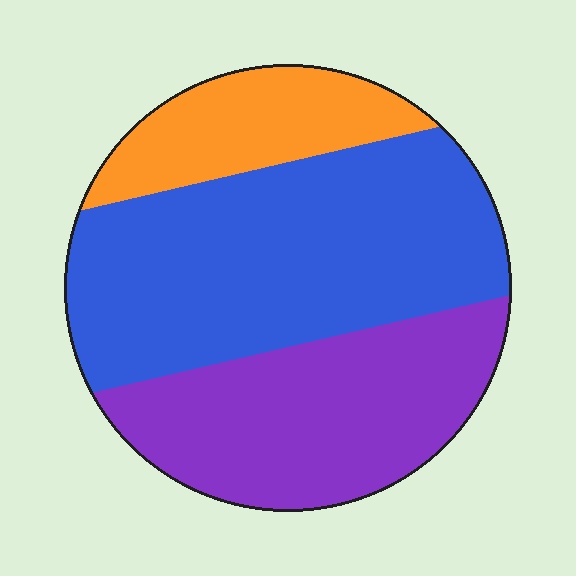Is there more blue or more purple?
Blue.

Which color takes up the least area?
Orange, at roughly 15%.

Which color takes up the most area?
Blue, at roughly 50%.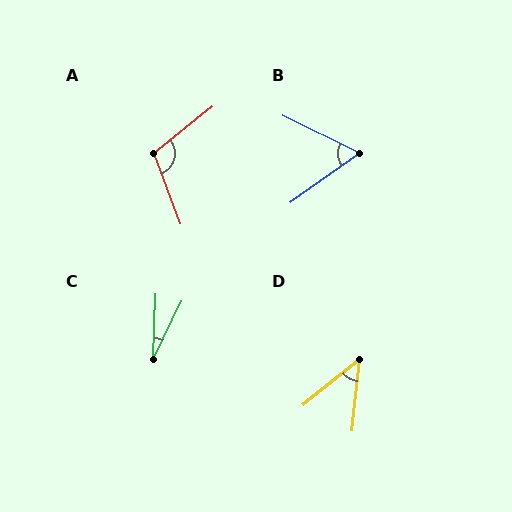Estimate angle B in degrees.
Approximately 62 degrees.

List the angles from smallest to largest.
C (24°), D (45°), B (62°), A (108°).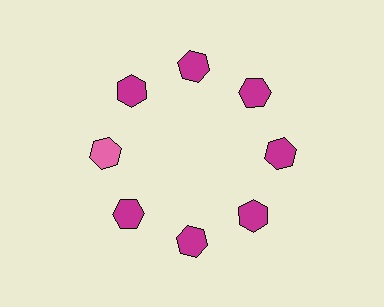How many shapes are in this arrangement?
There are 8 shapes arranged in a ring pattern.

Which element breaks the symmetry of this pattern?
The pink hexagon at roughly the 9 o'clock position breaks the symmetry. All other shapes are magenta hexagons.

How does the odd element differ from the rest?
It has a different color: pink instead of magenta.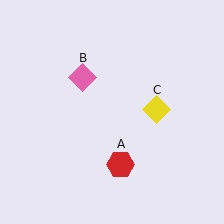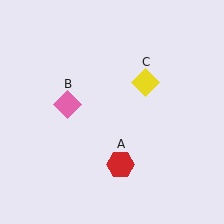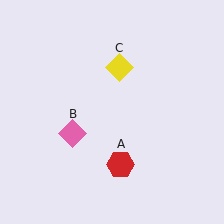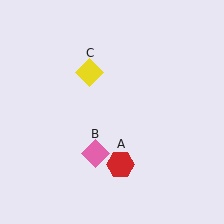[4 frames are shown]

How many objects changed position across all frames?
2 objects changed position: pink diamond (object B), yellow diamond (object C).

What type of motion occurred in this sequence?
The pink diamond (object B), yellow diamond (object C) rotated counterclockwise around the center of the scene.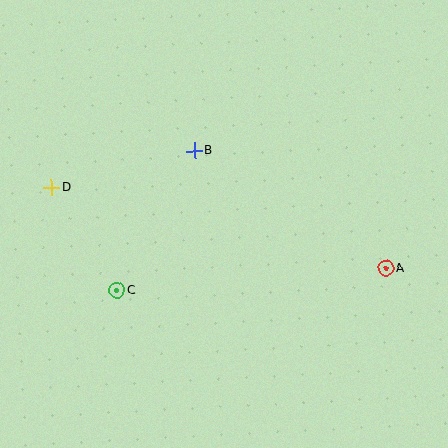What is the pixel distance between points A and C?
The distance between A and C is 270 pixels.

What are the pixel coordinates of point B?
Point B is at (194, 151).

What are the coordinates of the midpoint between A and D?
The midpoint between A and D is at (219, 228).